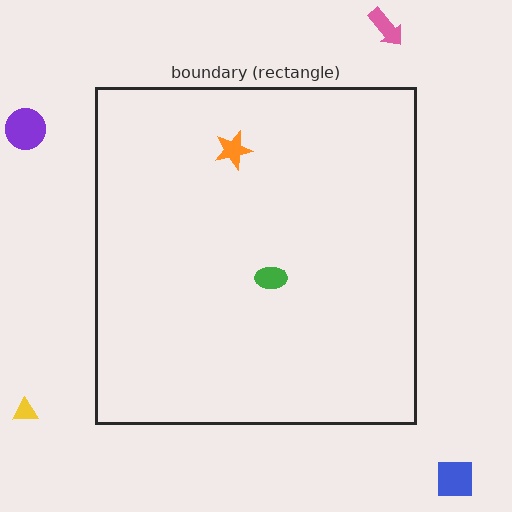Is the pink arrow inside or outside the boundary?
Outside.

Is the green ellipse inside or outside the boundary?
Inside.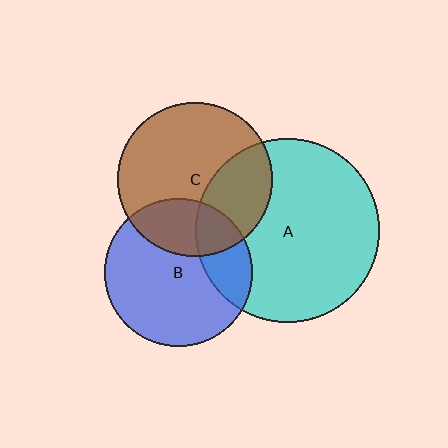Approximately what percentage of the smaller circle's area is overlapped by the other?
Approximately 25%.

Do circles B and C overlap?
Yes.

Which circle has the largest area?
Circle A (cyan).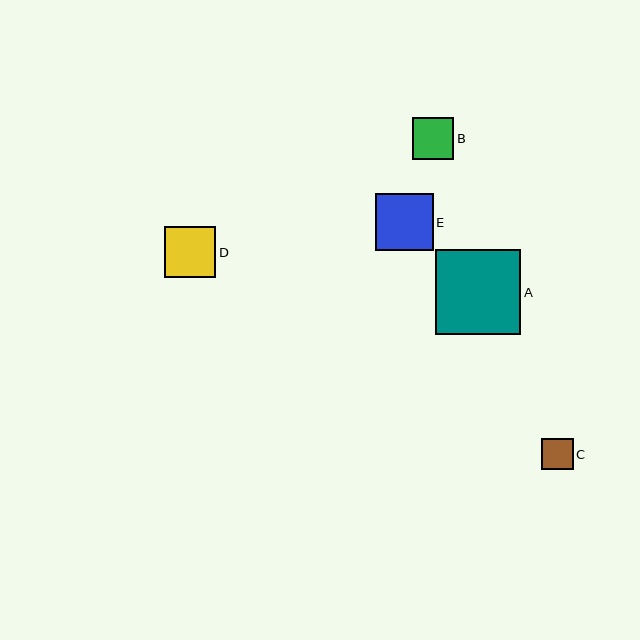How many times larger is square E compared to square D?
Square E is approximately 1.1 times the size of square D.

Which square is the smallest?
Square C is the smallest with a size of approximately 31 pixels.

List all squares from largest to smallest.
From largest to smallest: A, E, D, B, C.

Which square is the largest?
Square A is the largest with a size of approximately 85 pixels.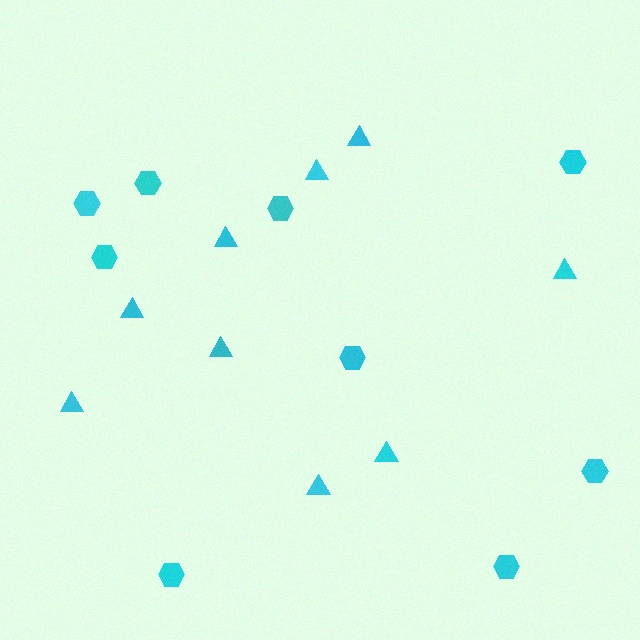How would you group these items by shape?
There are 2 groups: one group of hexagons (9) and one group of triangles (9).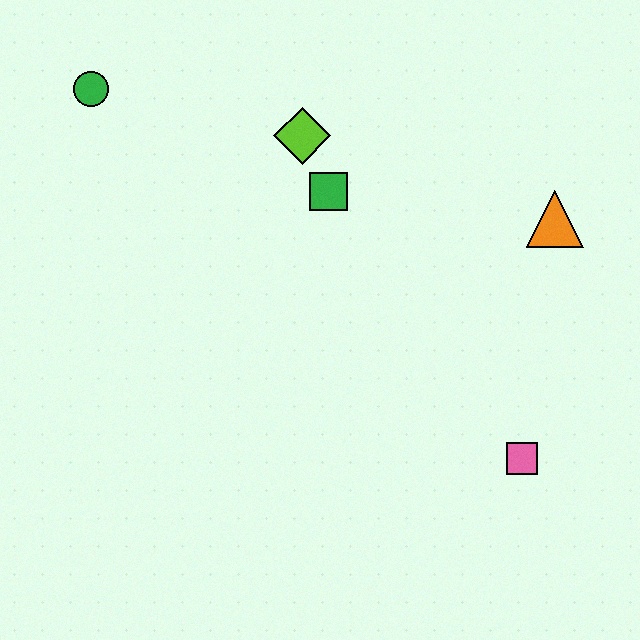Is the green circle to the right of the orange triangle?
No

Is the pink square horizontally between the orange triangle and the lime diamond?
Yes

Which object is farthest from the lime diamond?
The pink square is farthest from the lime diamond.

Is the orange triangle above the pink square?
Yes